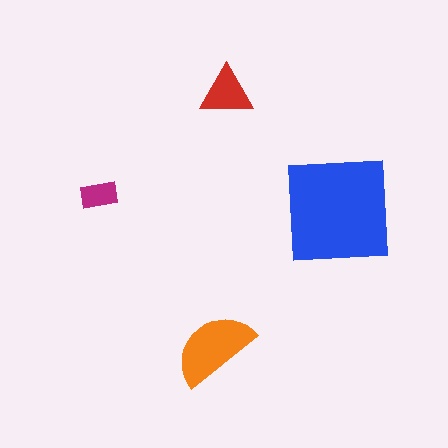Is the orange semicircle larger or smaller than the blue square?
Smaller.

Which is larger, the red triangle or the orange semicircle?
The orange semicircle.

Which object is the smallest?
The magenta rectangle.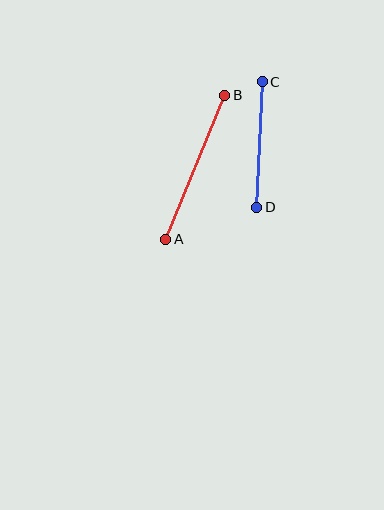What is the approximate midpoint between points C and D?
The midpoint is at approximately (259, 145) pixels.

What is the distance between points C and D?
The distance is approximately 126 pixels.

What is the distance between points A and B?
The distance is approximately 156 pixels.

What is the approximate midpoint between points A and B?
The midpoint is at approximately (195, 167) pixels.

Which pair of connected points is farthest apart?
Points A and B are farthest apart.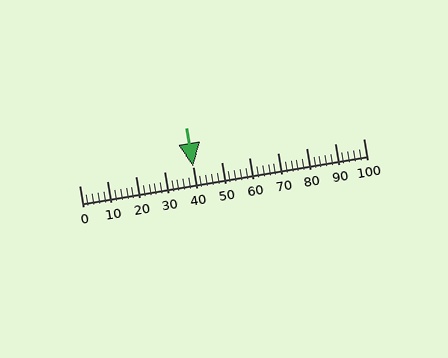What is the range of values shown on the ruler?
The ruler shows values from 0 to 100.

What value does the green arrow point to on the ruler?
The green arrow points to approximately 40.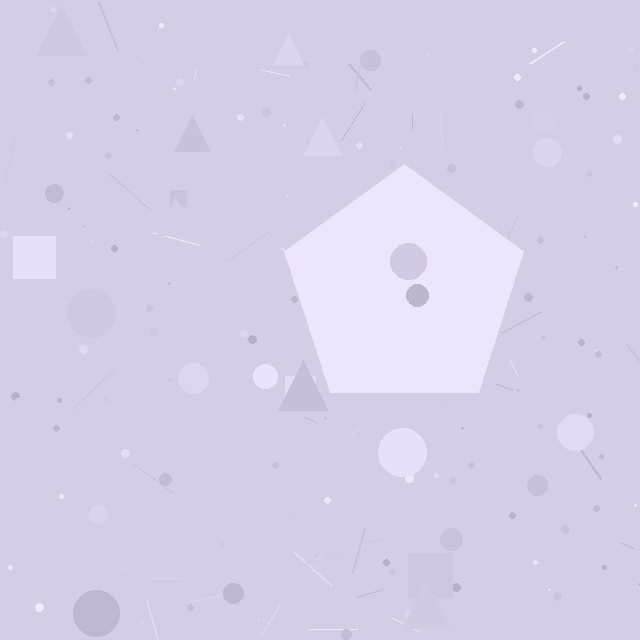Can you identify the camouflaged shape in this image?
The camouflaged shape is a pentagon.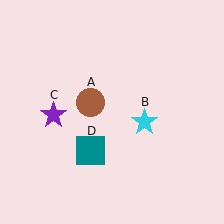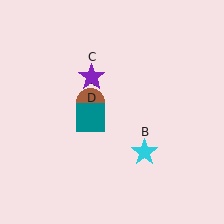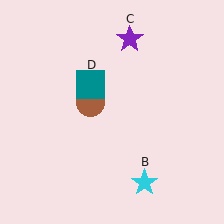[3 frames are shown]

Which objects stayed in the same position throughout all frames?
Brown circle (object A) remained stationary.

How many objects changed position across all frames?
3 objects changed position: cyan star (object B), purple star (object C), teal square (object D).